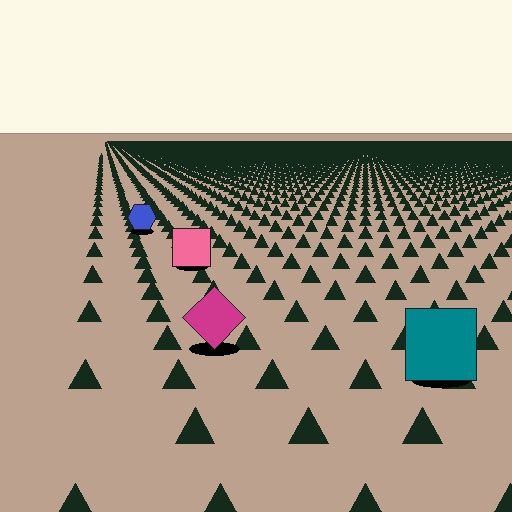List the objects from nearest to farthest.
From nearest to farthest: the teal square, the magenta diamond, the pink square, the blue hexagon.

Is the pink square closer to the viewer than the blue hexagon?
Yes. The pink square is closer — you can tell from the texture gradient: the ground texture is coarser near it.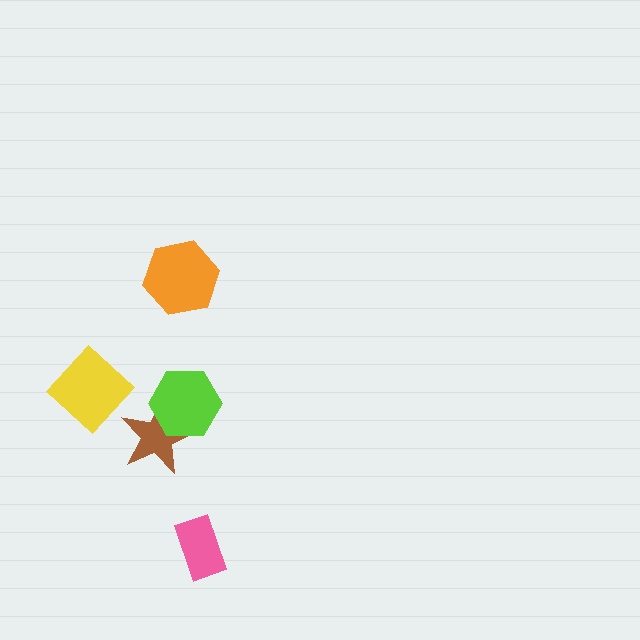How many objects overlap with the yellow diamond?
0 objects overlap with the yellow diamond.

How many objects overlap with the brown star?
1 object overlaps with the brown star.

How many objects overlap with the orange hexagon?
0 objects overlap with the orange hexagon.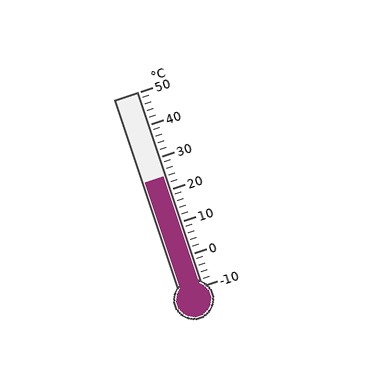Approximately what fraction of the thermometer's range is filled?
The thermometer is filled to approximately 55% of its range.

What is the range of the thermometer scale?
The thermometer scale ranges from -10°C to 50°C.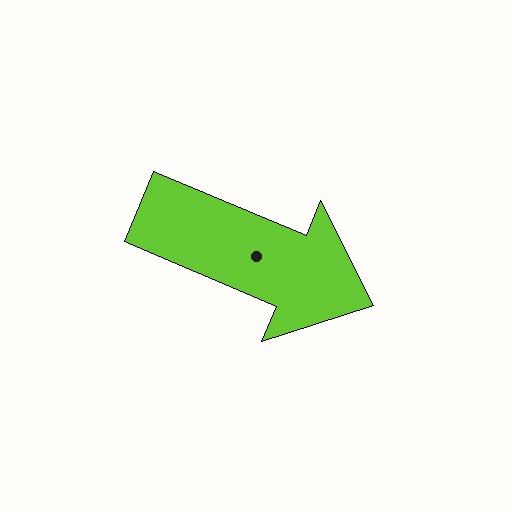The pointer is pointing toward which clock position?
Roughly 4 o'clock.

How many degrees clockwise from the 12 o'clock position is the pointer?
Approximately 113 degrees.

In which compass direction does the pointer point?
Southeast.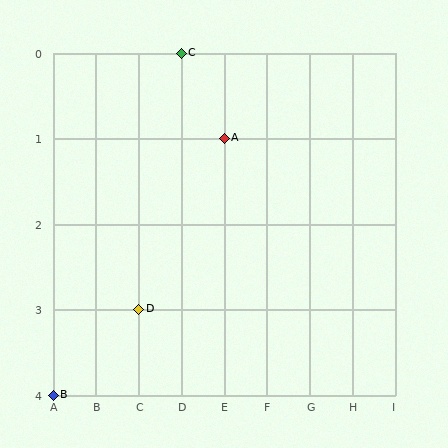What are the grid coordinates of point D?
Point D is at grid coordinates (C, 3).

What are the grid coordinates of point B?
Point B is at grid coordinates (A, 4).